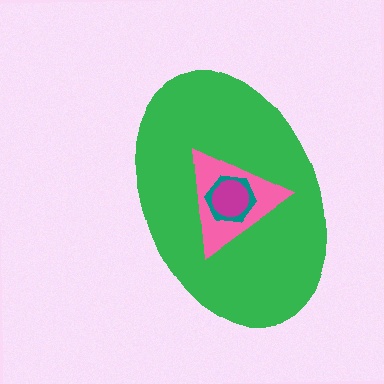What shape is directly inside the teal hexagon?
The magenta circle.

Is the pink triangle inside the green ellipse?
Yes.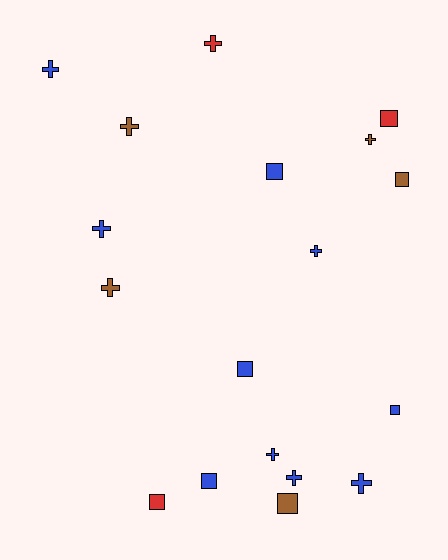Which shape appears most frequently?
Cross, with 10 objects.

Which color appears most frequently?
Blue, with 10 objects.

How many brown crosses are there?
There are 3 brown crosses.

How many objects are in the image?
There are 18 objects.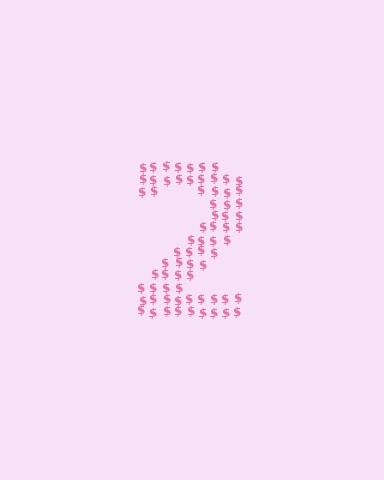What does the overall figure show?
The overall figure shows the digit 2.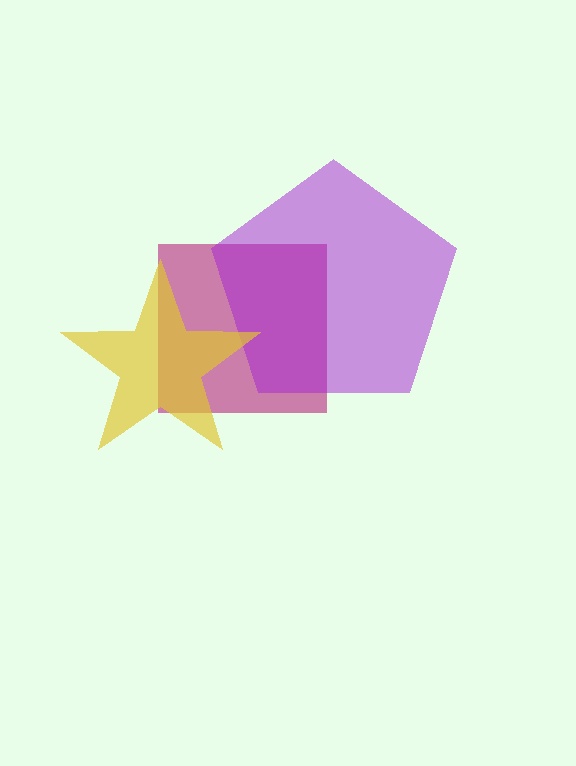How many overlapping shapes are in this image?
There are 3 overlapping shapes in the image.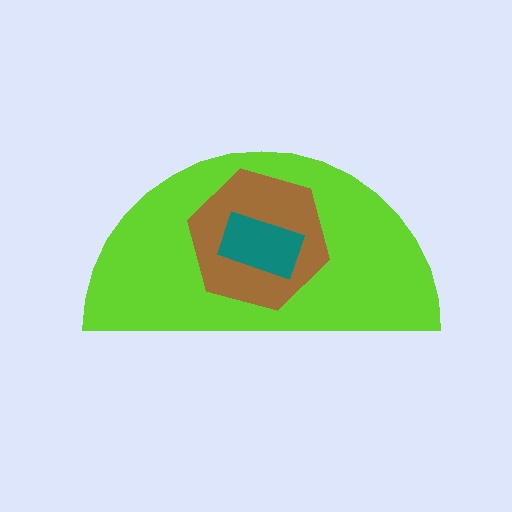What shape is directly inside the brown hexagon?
The teal rectangle.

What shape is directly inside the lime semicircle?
The brown hexagon.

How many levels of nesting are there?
3.